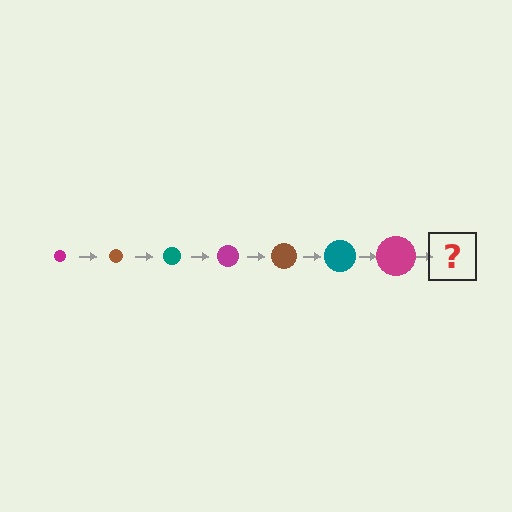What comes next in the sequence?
The next element should be a brown circle, larger than the previous one.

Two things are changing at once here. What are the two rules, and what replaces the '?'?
The two rules are that the circle grows larger each step and the color cycles through magenta, brown, and teal. The '?' should be a brown circle, larger than the previous one.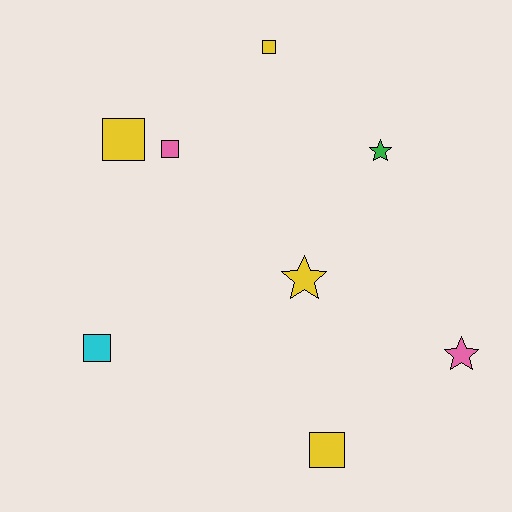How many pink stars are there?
There is 1 pink star.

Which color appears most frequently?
Yellow, with 4 objects.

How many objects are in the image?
There are 8 objects.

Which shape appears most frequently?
Square, with 5 objects.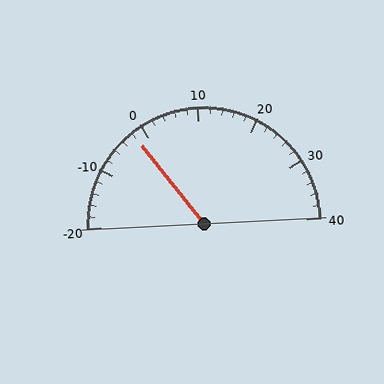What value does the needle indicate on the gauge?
The needle indicates approximately -2.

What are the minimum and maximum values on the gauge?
The gauge ranges from -20 to 40.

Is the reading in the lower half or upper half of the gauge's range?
The reading is in the lower half of the range (-20 to 40).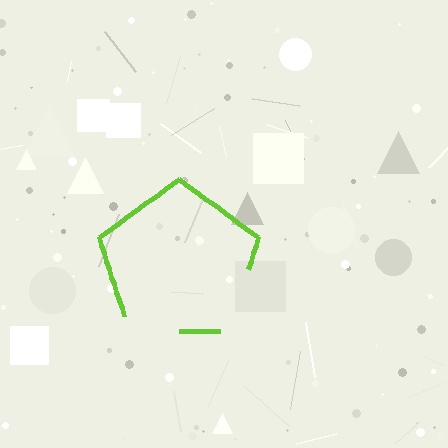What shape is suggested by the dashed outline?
The dashed outline suggests a pentagon.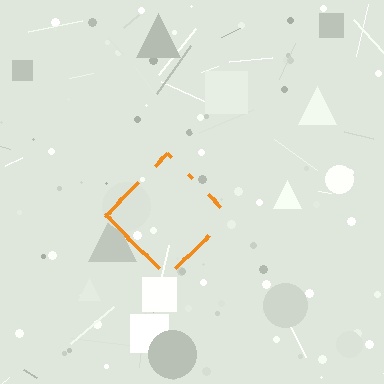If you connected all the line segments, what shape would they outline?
They would outline a diamond.